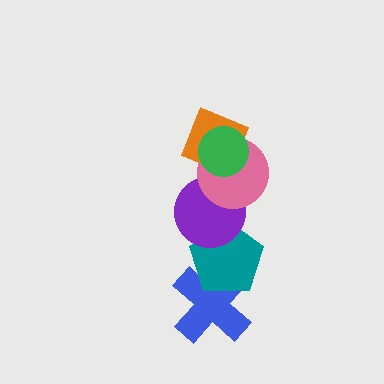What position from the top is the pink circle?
The pink circle is 3rd from the top.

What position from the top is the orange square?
The orange square is 2nd from the top.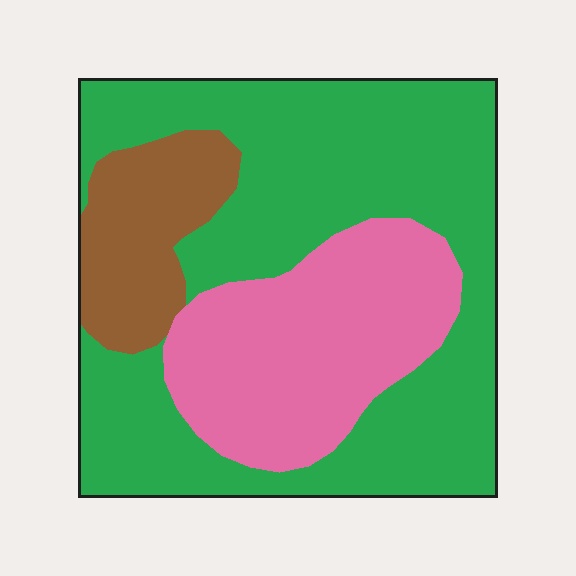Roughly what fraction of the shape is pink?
Pink covers about 30% of the shape.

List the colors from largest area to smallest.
From largest to smallest: green, pink, brown.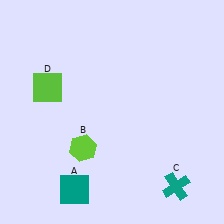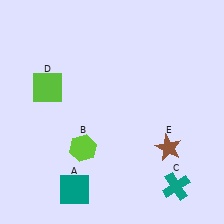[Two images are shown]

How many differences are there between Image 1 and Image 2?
There is 1 difference between the two images.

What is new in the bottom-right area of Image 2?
A brown star (E) was added in the bottom-right area of Image 2.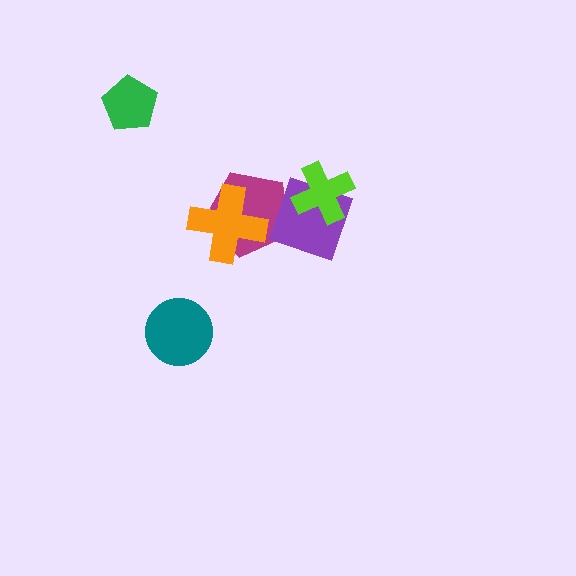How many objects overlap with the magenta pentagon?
2 objects overlap with the magenta pentagon.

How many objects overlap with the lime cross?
1 object overlaps with the lime cross.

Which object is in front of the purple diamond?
The lime cross is in front of the purple diamond.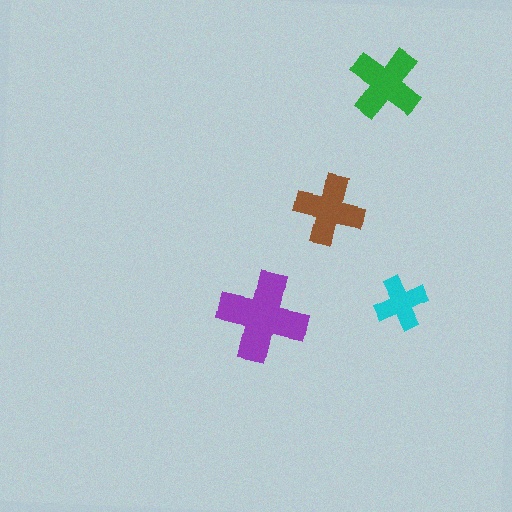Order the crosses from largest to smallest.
the purple one, the green one, the brown one, the cyan one.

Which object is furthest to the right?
The cyan cross is rightmost.